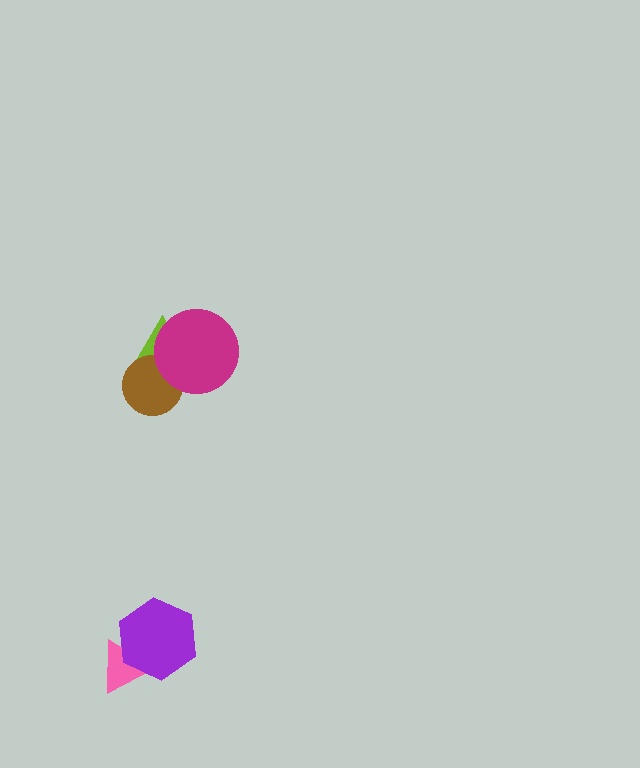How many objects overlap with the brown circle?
2 objects overlap with the brown circle.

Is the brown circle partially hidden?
Yes, it is partially covered by another shape.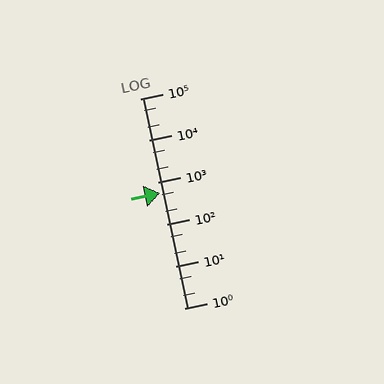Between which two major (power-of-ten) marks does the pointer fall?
The pointer is between 100 and 1000.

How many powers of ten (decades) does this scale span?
The scale spans 5 decades, from 1 to 100000.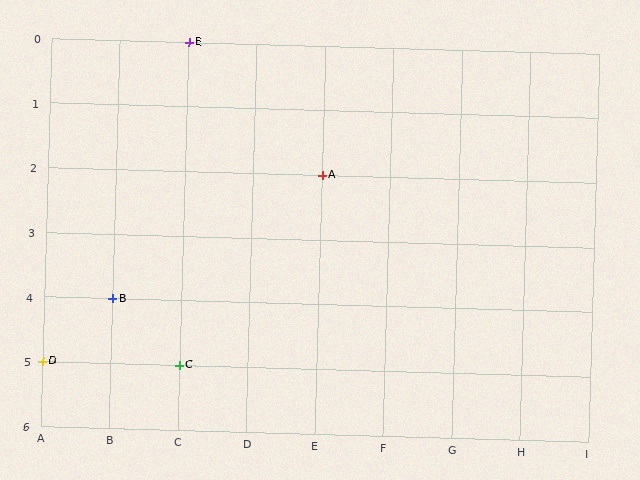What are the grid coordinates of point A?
Point A is at grid coordinates (E, 2).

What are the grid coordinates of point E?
Point E is at grid coordinates (C, 0).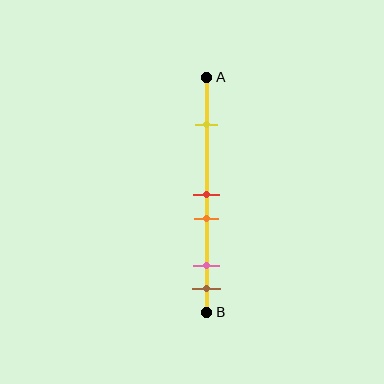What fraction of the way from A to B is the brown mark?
The brown mark is approximately 90% (0.9) of the way from A to B.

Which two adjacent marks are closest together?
The red and orange marks are the closest adjacent pair.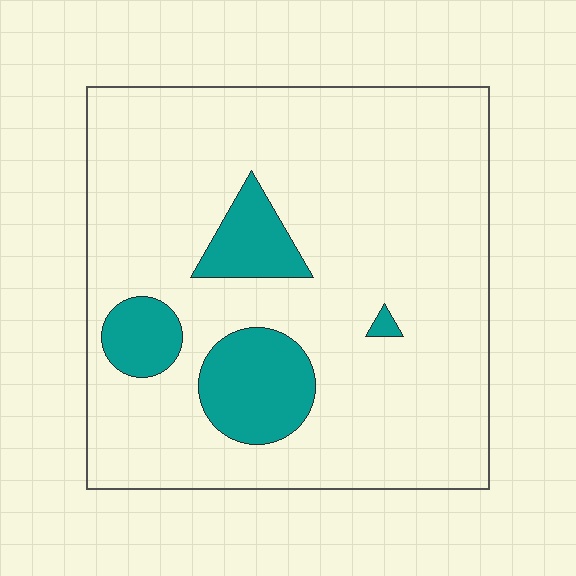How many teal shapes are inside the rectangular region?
4.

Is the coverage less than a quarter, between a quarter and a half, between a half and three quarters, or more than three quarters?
Less than a quarter.